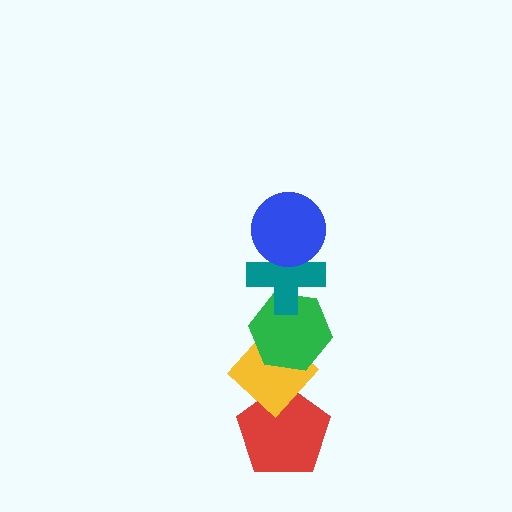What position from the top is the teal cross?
The teal cross is 2nd from the top.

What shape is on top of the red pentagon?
The yellow diamond is on top of the red pentagon.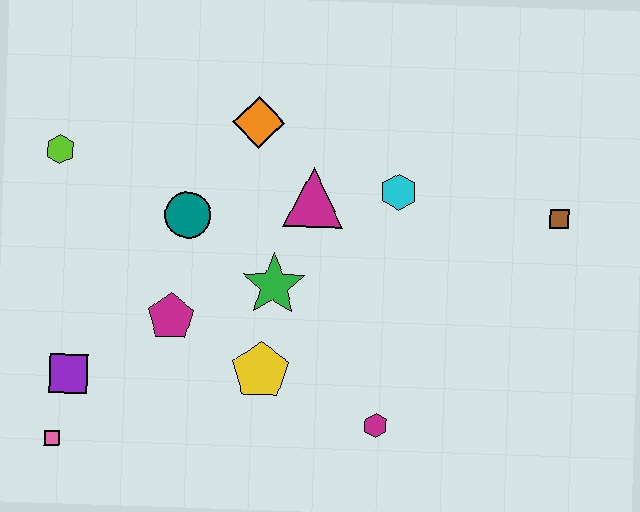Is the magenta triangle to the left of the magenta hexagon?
Yes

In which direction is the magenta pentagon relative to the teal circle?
The magenta pentagon is below the teal circle.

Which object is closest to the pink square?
The purple square is closest to the pink square.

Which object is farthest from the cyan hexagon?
The pink square is farthest from the cyan hexagon.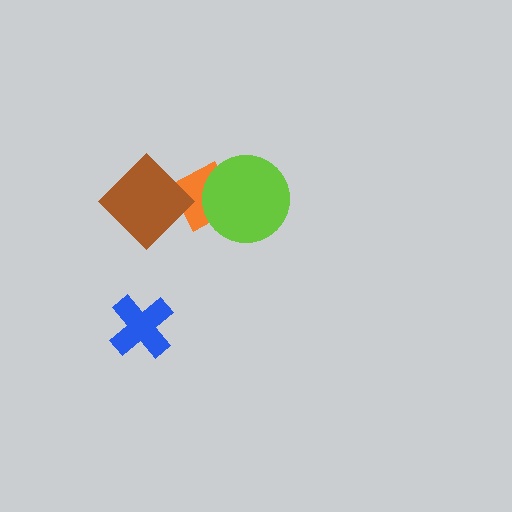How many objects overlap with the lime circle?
1 object overlaps with the lime circle.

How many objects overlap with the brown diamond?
1 object overlaps with the brown diamond.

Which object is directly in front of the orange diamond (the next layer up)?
The lime circle is directly in front of the orange diamond.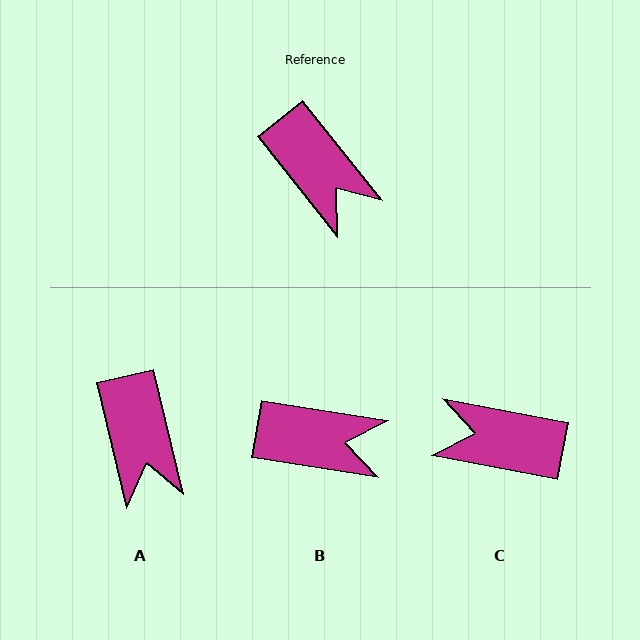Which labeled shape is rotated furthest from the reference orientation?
C, about 140 degrees away.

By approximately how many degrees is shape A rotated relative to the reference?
Approximately 25 degrees clockwise.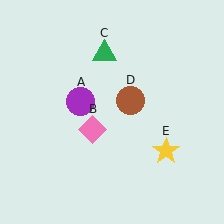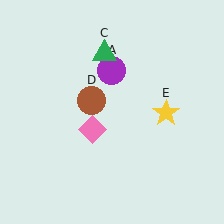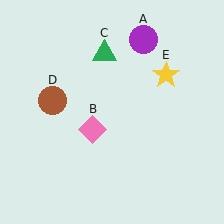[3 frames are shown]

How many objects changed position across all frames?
3 objects changed position: purple circle (object A), brown circle (object D), yellow star (object E).